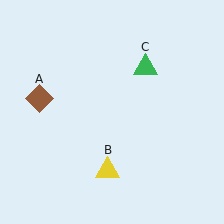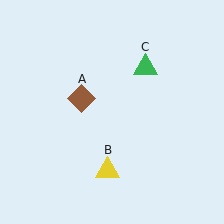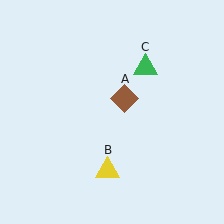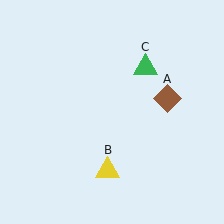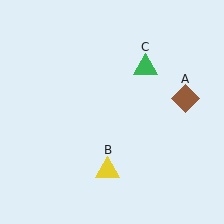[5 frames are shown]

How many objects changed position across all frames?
1 object changed position: brown diamond (object A).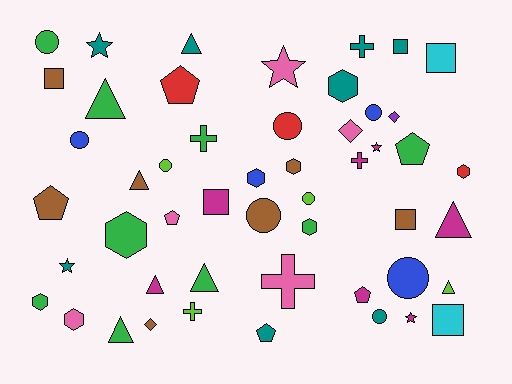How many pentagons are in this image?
There are 6 pentagons.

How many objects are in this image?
There are 50 objects.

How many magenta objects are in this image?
There are 7 magenta objects.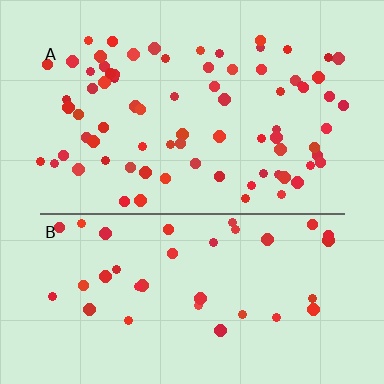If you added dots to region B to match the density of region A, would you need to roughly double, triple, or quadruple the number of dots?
Approximately double.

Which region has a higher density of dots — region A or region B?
A (the top).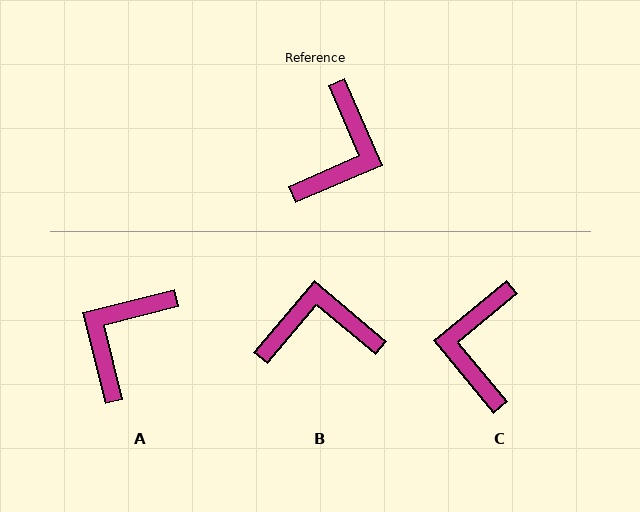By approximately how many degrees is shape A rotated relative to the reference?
Approximately 170 degrees counter-clockwise.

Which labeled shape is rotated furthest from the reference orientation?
A, about 170 degrees away.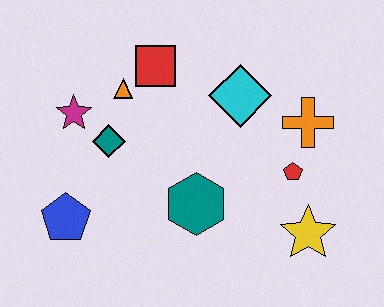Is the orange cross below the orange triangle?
Yes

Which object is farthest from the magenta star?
The yellow star is farthest from the magenta star.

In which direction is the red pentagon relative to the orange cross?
The red pentagon is below the orange cross.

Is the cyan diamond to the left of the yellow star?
Yes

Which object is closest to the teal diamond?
The magenta star is closest to the teal diamond.